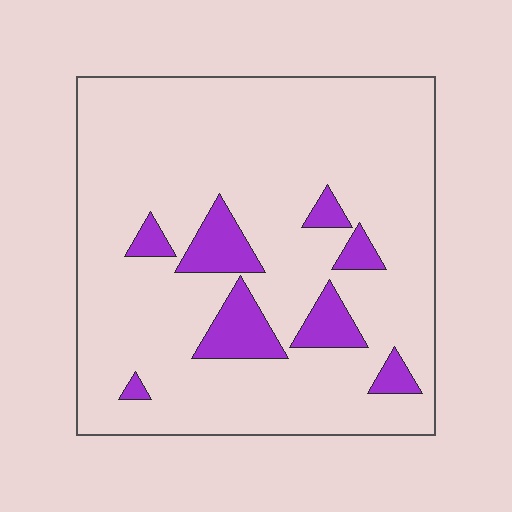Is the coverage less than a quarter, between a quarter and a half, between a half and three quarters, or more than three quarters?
Less than a quarter.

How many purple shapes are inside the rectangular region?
8.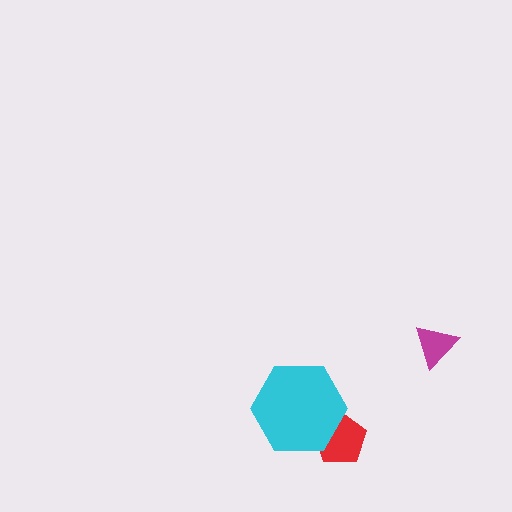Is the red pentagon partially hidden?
Yes, it is partially covered by another shape.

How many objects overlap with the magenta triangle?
0 objects overlap with the magenta triangle.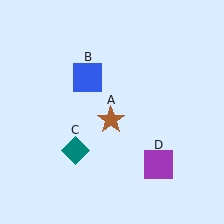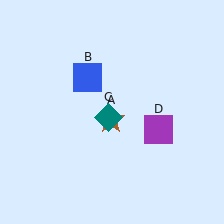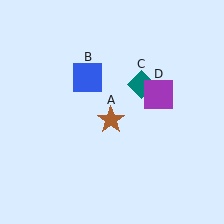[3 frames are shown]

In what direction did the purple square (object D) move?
The purple square (object D) moved up.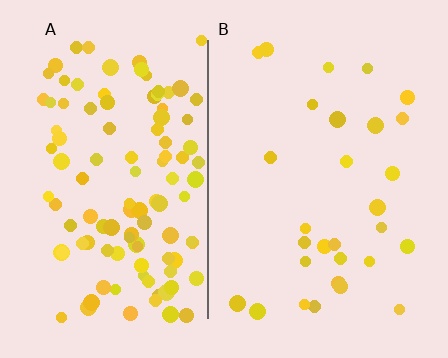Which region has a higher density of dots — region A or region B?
A (the left).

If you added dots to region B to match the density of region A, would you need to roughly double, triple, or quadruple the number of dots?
Approximately quadruple.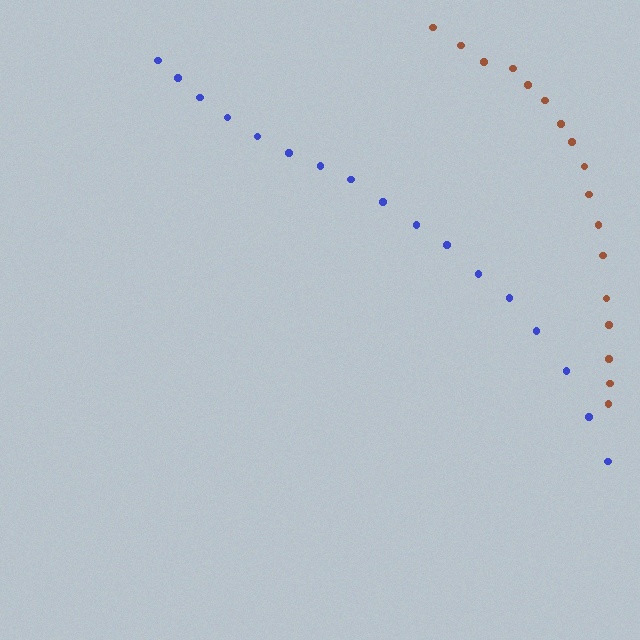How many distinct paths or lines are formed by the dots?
There are 2 distinct paths.